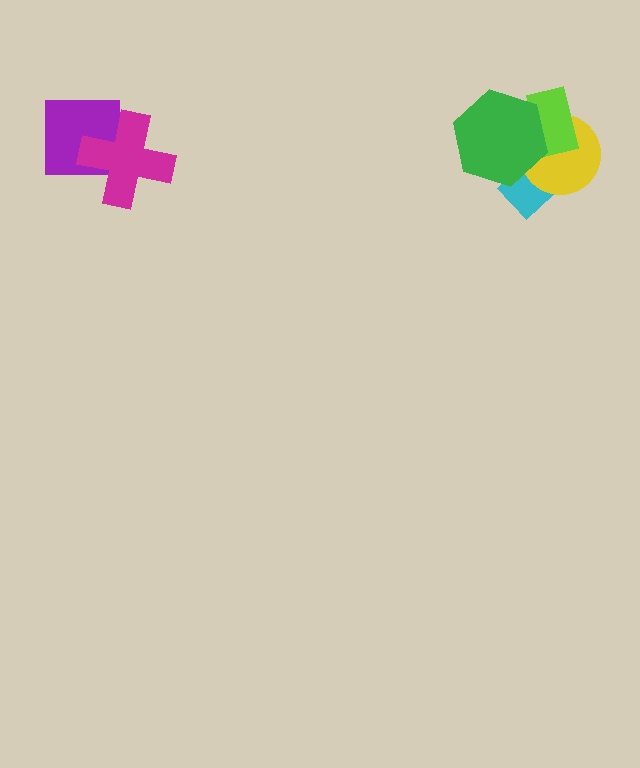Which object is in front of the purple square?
The magenta cross is in front of the purple square.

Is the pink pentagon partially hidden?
Yes, it is partially covered by another shape.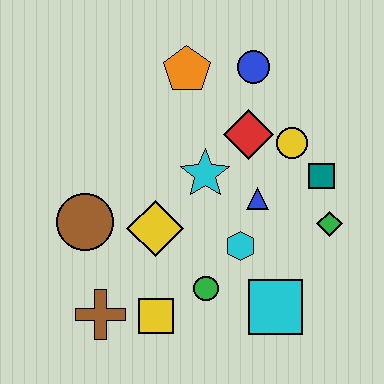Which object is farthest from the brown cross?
The blue circle is farthest from the brown cross.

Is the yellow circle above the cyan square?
Yes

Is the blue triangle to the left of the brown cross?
No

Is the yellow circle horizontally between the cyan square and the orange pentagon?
No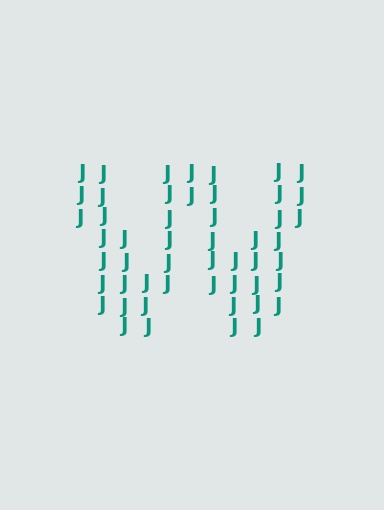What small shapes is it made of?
It is made of small letter J's.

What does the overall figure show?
The overall figure shows the letter W.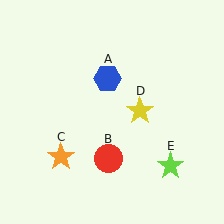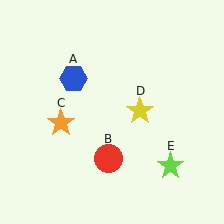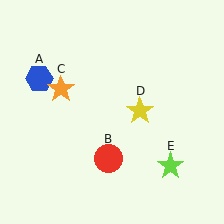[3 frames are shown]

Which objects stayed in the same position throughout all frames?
Red circle (object B) and yellow star (object D) and lime star (object E) remained stationary.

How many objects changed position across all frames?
2 objects changed position: blue hexagon (object A), orange star (object C).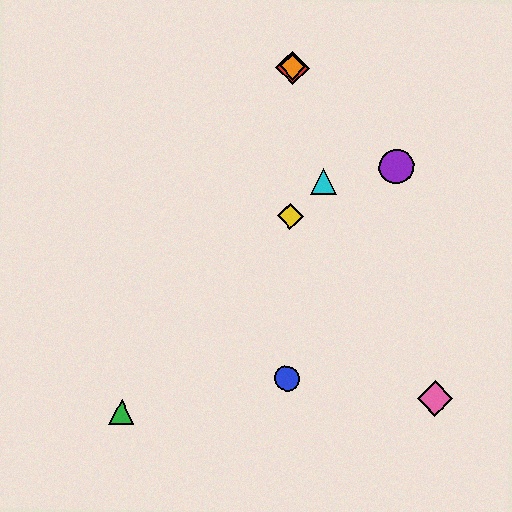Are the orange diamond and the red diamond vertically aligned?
Yes, both are at x≈293.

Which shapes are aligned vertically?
The red diamond, the blue circle, the yellow diamond, the orange diamond are aligned vertically.